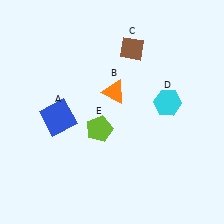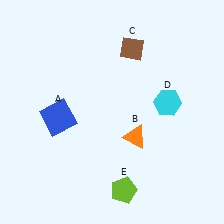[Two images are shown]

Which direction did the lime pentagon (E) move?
The lime pentagon (E) moved down.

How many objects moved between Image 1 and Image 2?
2 objects moved between the two images.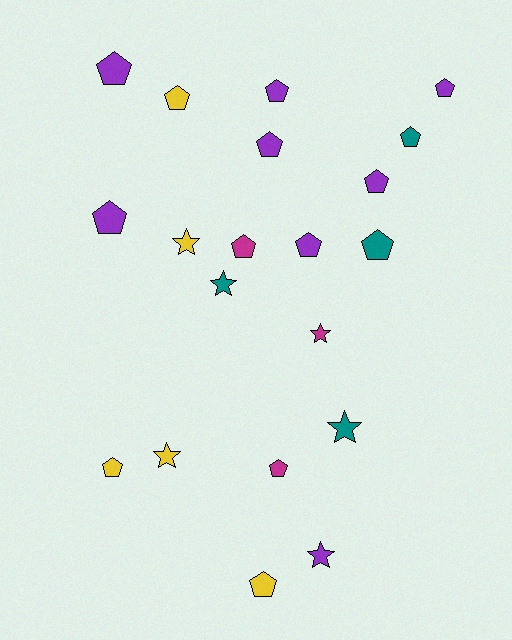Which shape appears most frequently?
Pentagon, with 14 objects.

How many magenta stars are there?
There is 1 magenta star.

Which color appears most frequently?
Purple, with 8 objects.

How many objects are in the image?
There are 20 objects.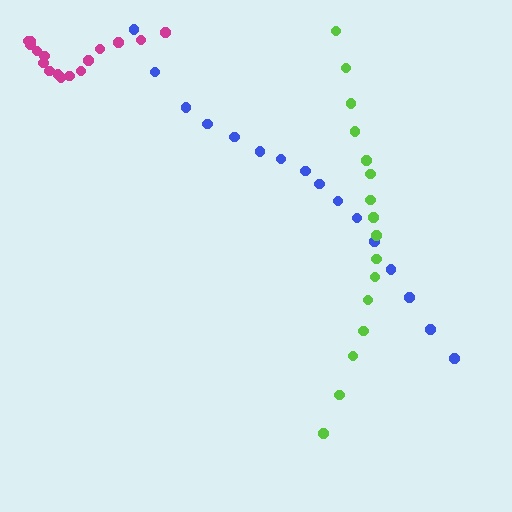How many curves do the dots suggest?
There are 3 distinct paths.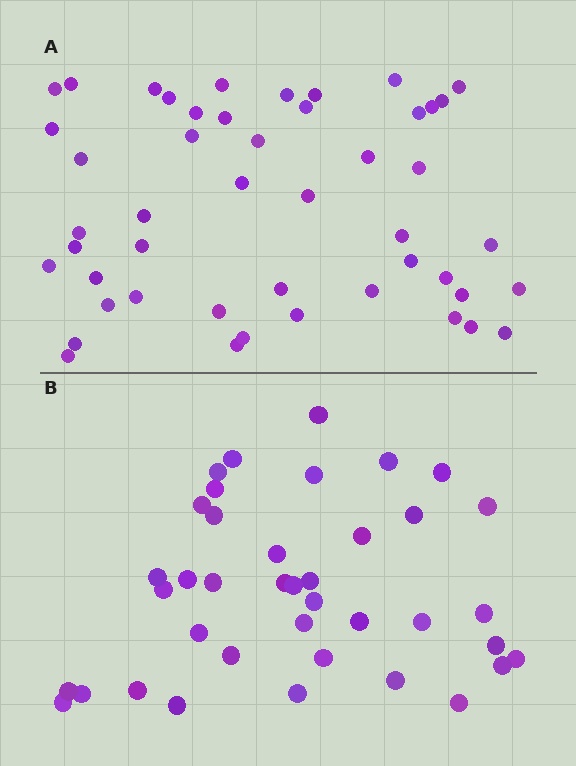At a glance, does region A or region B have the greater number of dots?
Region A (the top region) has more dots.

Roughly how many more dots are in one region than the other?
Region A has roughly 8 or so more dots than region B.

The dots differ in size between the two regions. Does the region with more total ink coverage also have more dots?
No. Region B has more total ink coverage because its dots are larger, but region A actually contains more individual dots. Total area can be misleading — the number of items is what matters here.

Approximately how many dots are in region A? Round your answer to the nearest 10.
About 50 dots. (The exact count is 48, which rounds to 50.)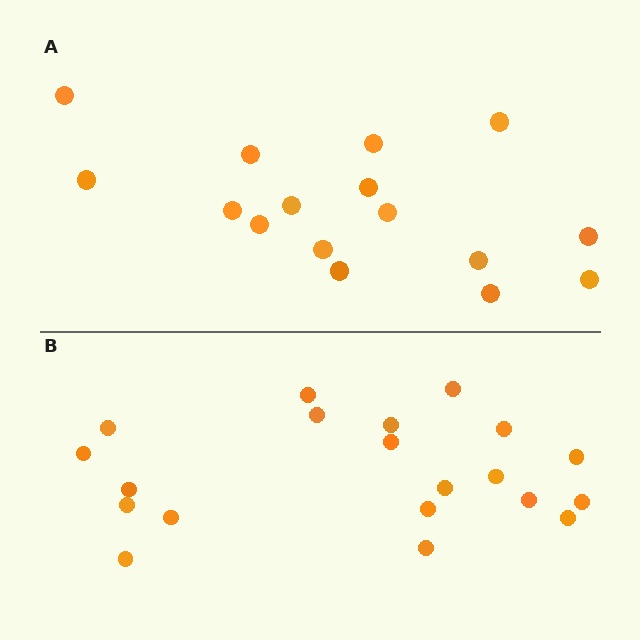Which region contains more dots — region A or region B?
Region B (the bottom region) has more dots.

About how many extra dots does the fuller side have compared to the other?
Region B has about 4 more dots than region A.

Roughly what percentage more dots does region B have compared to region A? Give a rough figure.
About 25% more.